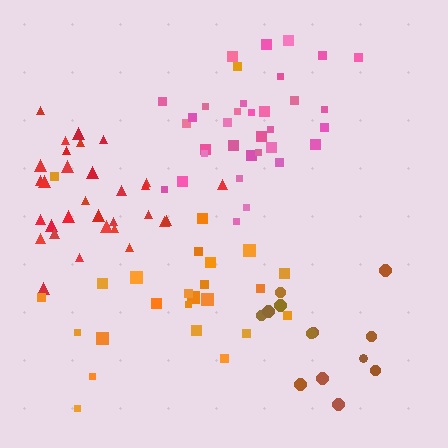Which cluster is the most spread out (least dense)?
Orange.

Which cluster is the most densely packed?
Pink.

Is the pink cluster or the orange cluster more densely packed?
Pink.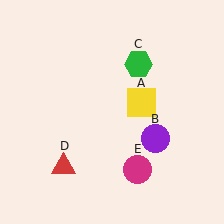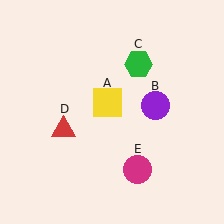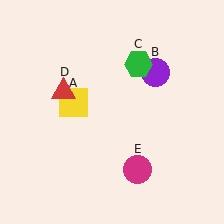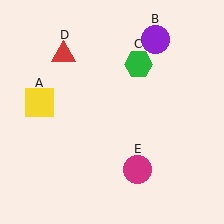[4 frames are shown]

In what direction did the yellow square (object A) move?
The yellow square (object A) moved left.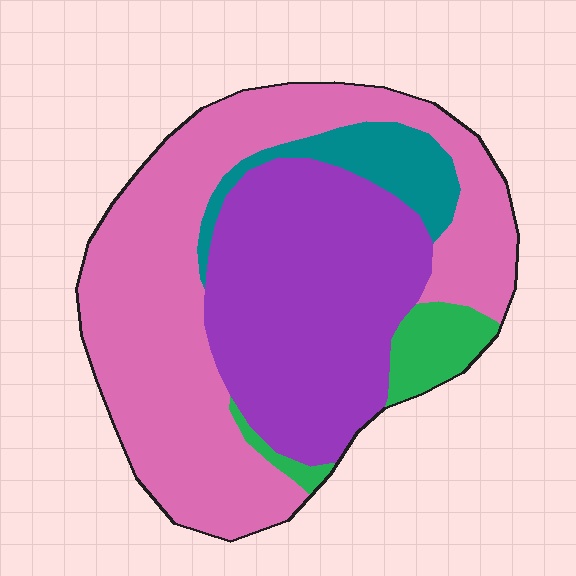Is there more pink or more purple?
Pink.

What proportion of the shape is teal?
Teal takes up about one tenth (1/10) of the shape.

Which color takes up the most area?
Pink, at roughly 50%.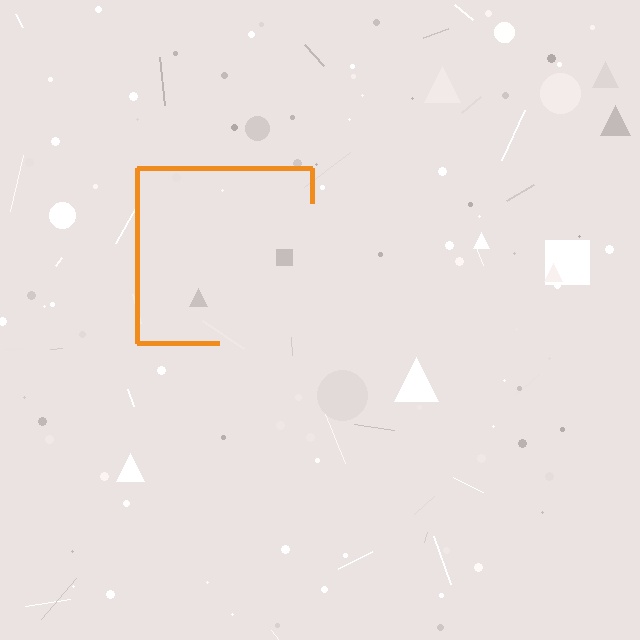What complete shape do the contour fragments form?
The contour fragments form a square.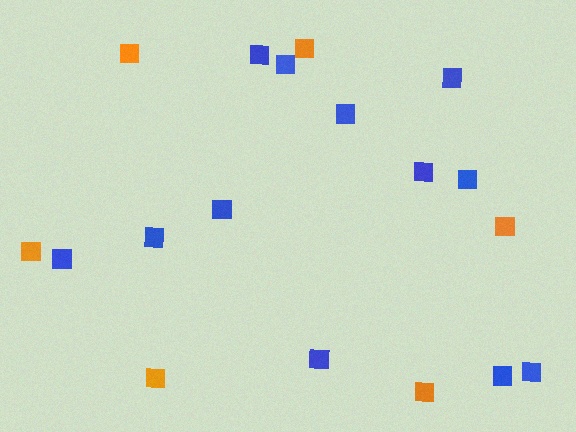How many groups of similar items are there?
There are 2 groups: one group of orange squares (6) and one group of blue squares (12).